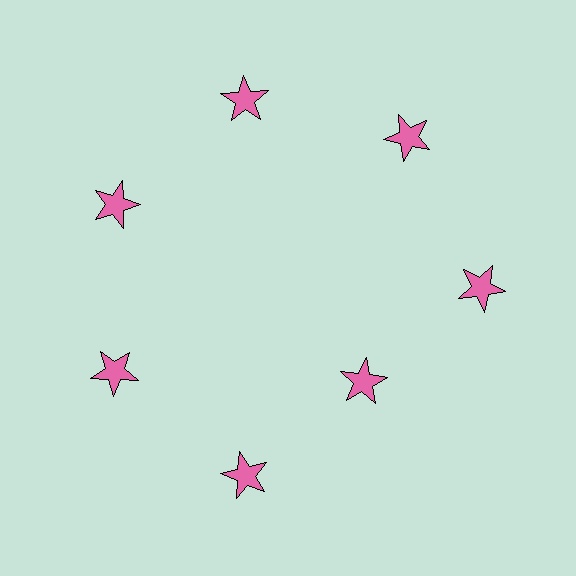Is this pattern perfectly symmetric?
No. The 7 pink stars are arranged in a ring, but one element near the 5 o'clock position is pulled inward toward the center, breaking the 7-fold rotational symmetry.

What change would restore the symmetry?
The symmetry would be restored by moving it outward, back onto the ring so that all 7 stars sit at equal angles and equal distance from the center.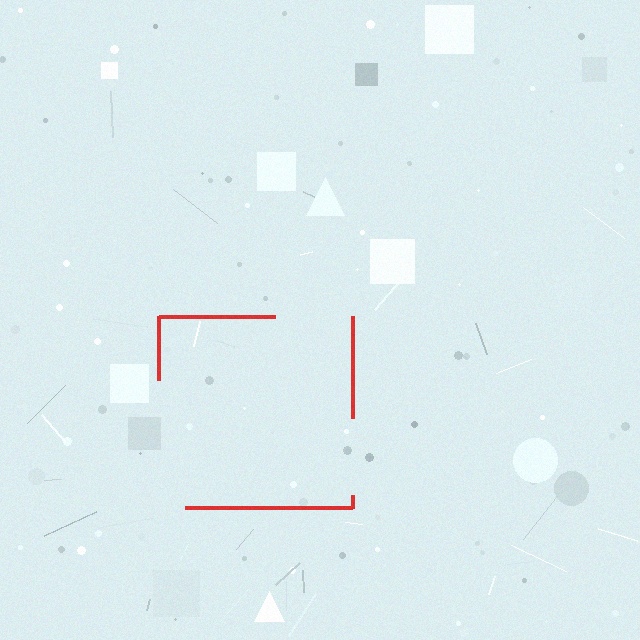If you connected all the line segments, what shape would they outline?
They would outline a square.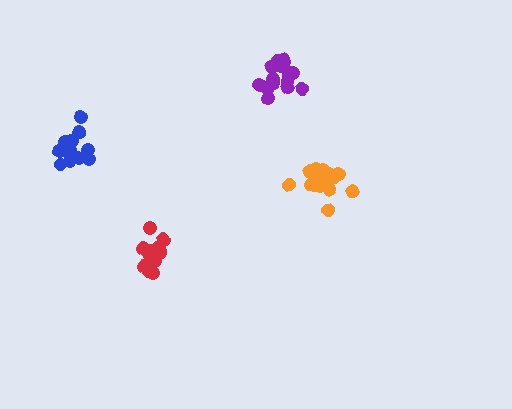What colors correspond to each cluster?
The clusters are colored: red, purple, blue, orange.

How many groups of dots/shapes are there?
There are 4 groups.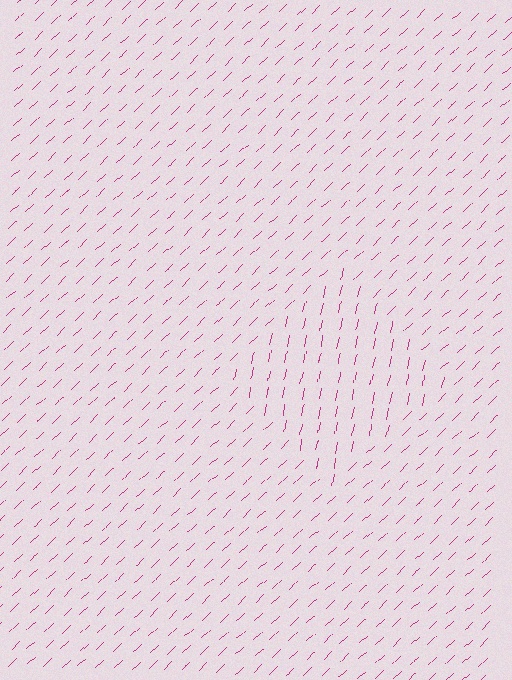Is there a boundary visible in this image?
Yes, there is a texture boundary formed by a change in line orientation.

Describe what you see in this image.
The image is filled with small magenta line segments. A diamond region in the image has lines oriented differently from the surrounding lines, creating a visible texture boundary.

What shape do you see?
I see a diamond.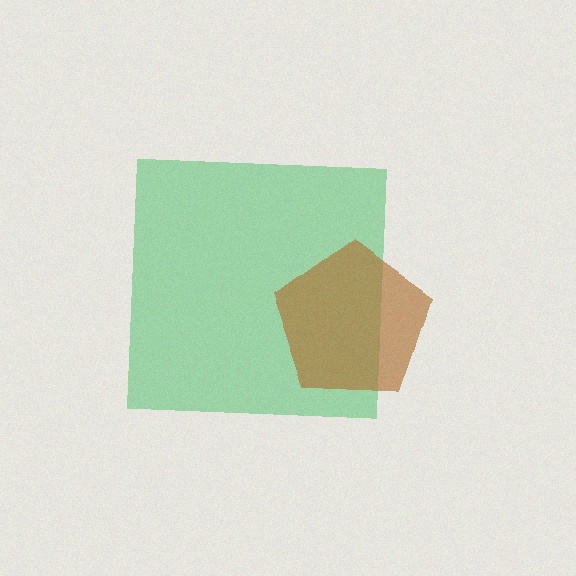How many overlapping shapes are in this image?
There are 2 overlapping shapes in the image.